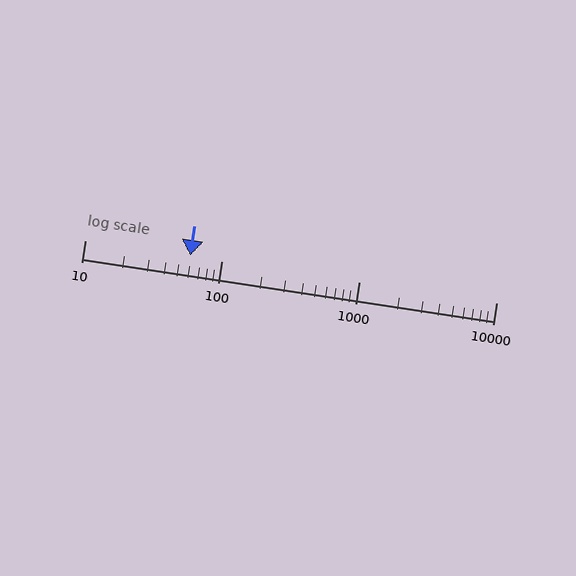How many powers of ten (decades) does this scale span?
The scale spans 3 decades, from 10 to 10000.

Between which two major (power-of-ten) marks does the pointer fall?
The pointer is between 10 and 100.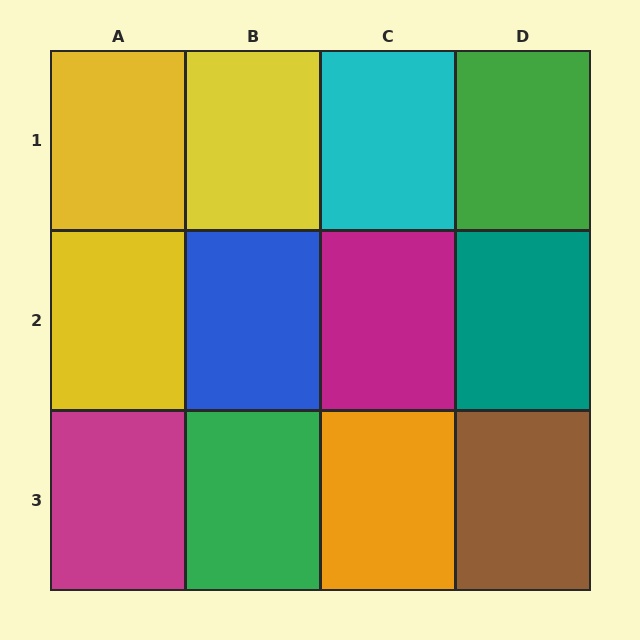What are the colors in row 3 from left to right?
Magenta, green, orange, brown.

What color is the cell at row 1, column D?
Green.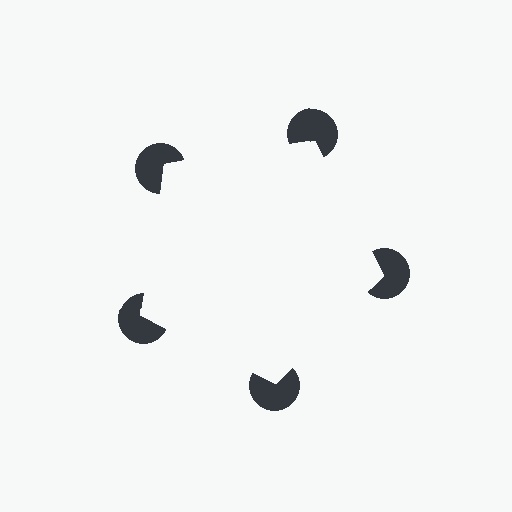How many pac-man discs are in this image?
There are 5 — one at each vertex of the illusory pentagon.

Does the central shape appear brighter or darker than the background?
It typically appears slightly brighter than the background, even though no actual brightness change is drawn.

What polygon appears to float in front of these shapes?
An illusory pentagon — its edges are inferred from the aligned wedge cuts in the pac-man discs, not physically drawn.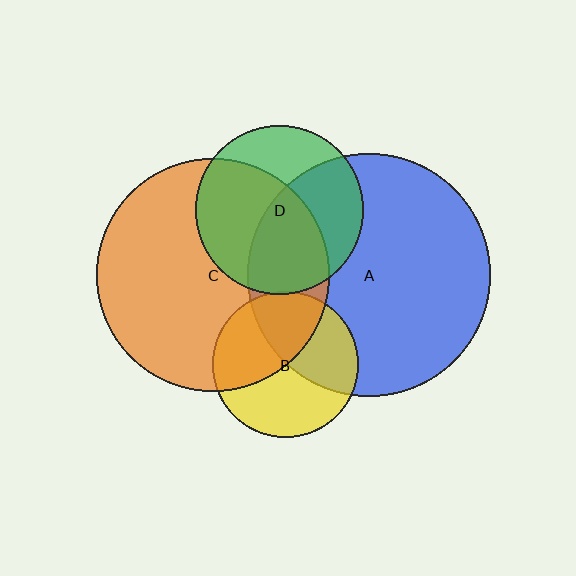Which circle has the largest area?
Circle A (blue).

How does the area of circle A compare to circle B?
Approximately 2.7 times.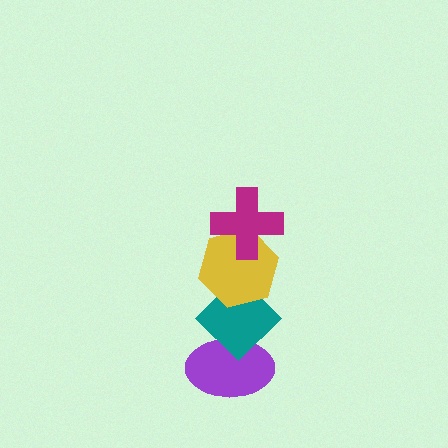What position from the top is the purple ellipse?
The purple ellipse is 4th from the top.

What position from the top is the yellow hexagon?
The yellow hexagon is 2nd from the top.